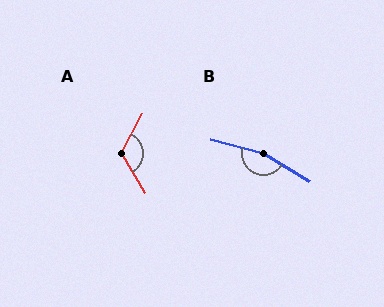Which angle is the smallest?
A, at approximately 121 degrees.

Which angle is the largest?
B, at approximately 164 degrees.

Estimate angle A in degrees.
Approximately 121 degrees.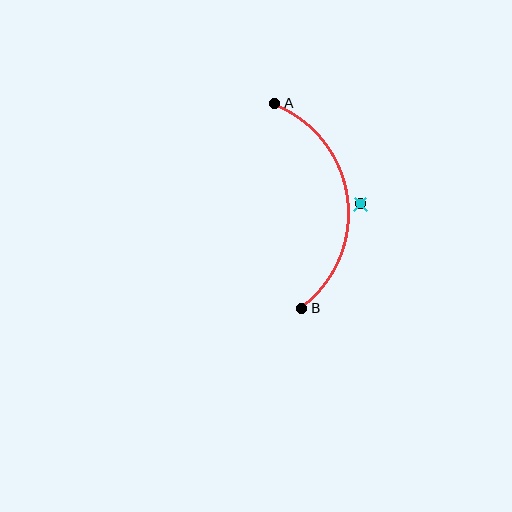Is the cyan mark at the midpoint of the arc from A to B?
No — the cyan mark does not lie on the arc at all. It sits slightly outside the curve.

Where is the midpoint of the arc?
The arc midpoint is the point on the curve farthest from the straight line joining A and B. It sits to the right of that line.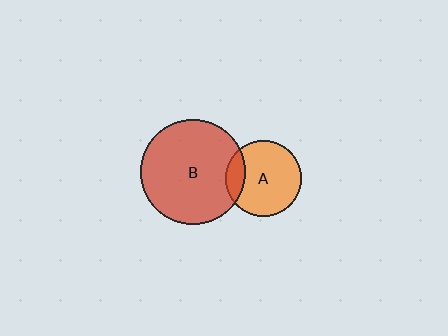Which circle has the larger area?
Circle B (red).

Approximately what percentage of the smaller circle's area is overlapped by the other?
Approximately 15%.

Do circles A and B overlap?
Yes.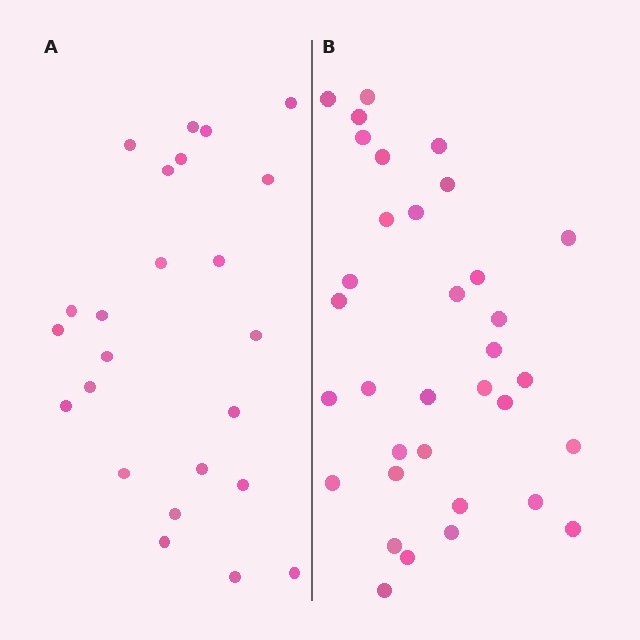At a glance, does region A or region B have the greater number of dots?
Region B (the right region) has more dots.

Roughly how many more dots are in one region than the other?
Region B has roughly 10 or so more dots than region A.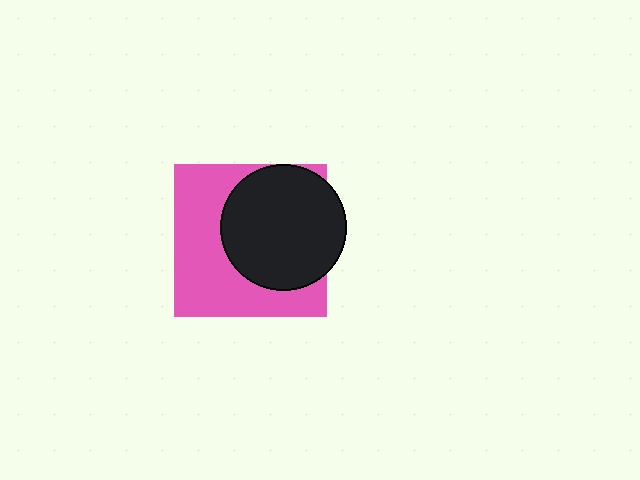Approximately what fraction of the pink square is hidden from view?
Roughly 48% of the pink square is hidden behind the black circle.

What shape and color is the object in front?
The object in front is a black circle.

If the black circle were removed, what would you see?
You would see the complete pink square.